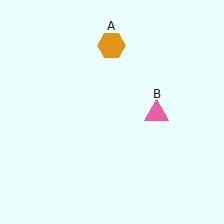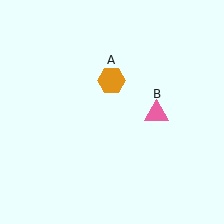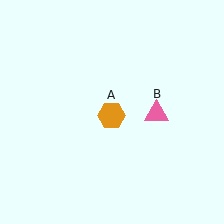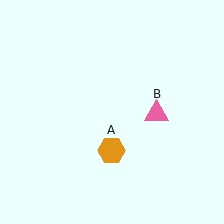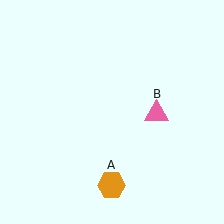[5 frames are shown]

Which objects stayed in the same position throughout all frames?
Pink triangle (object B) remained stationary.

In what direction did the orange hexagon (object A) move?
The orange hexagon (object A) moved down.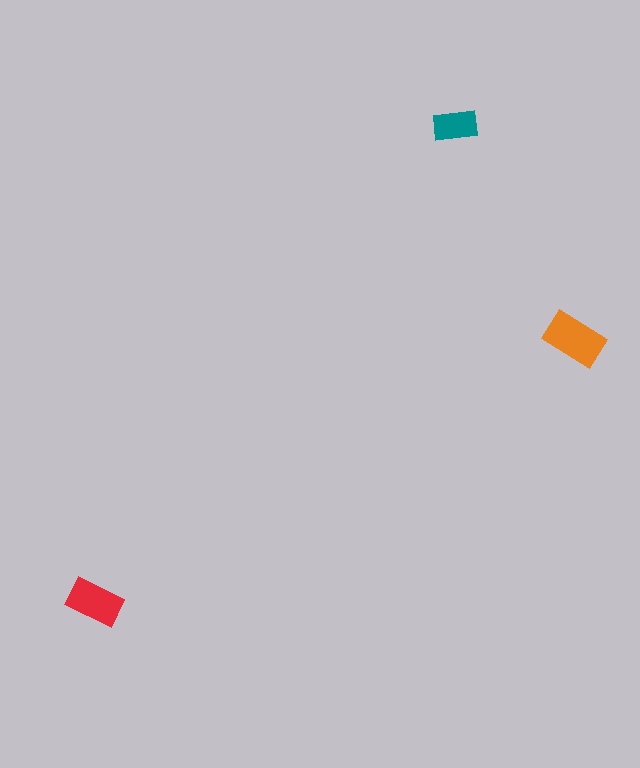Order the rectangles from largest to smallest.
the orange one, the red one, the teal one.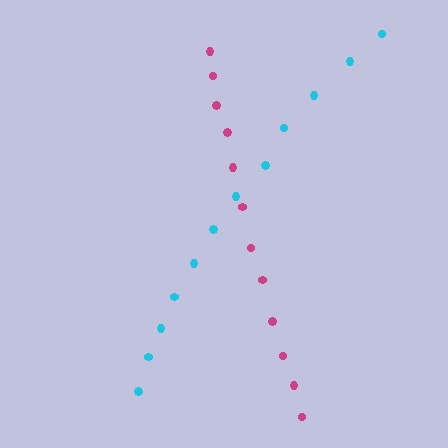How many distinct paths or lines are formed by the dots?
There are 2 distinct paths.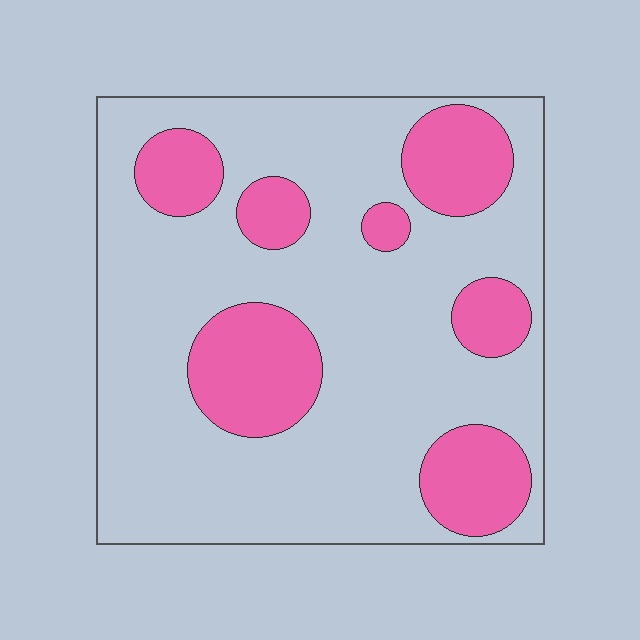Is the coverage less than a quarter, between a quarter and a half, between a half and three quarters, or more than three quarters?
Between a quarter and a half.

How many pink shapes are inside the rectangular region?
7.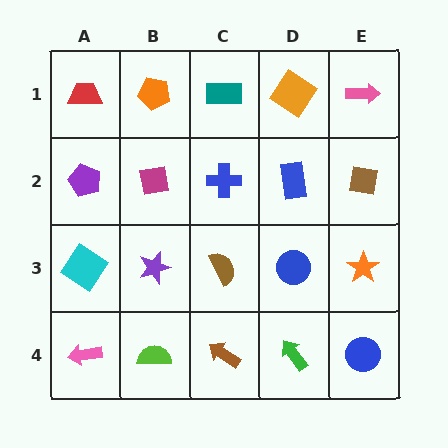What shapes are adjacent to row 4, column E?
An orange star (row 3, column E), a green arrow (row 4, column D).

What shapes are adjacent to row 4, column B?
A purple star (row 3, column B), a pink arrow (row 4, column A), a brown arrow (row 4, column C).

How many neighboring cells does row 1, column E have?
2.